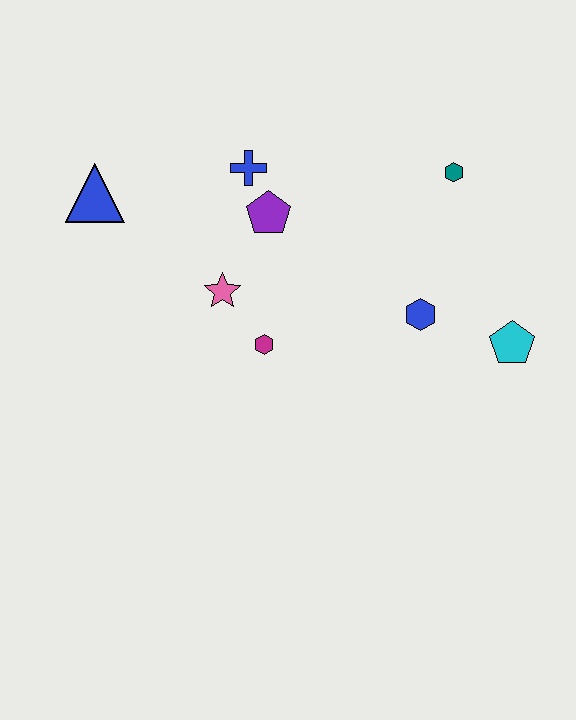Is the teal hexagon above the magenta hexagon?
Yes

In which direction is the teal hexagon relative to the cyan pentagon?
The teal hexagon is above the cyan pentagon.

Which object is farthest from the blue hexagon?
The blue triangle is farthest from the blue hexagon.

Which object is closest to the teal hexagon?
The blue hexagon is closest to the teal hexagon.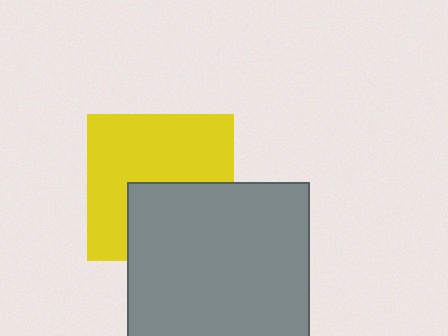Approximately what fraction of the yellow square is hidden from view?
Roughly 39% of the yellow square is hidden behind the gray rectangle.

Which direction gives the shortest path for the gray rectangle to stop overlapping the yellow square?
Moving down gives the shortest separation.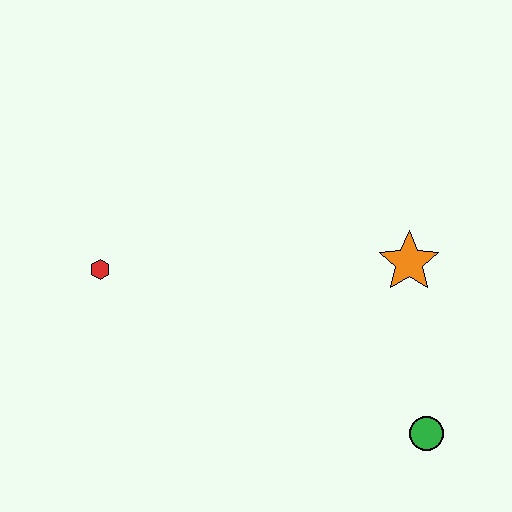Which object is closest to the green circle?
The orange star is closest to the green circle.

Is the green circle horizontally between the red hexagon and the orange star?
No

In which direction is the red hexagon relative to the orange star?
The red hexagon is to the left of the orange star.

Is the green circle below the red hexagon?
Yes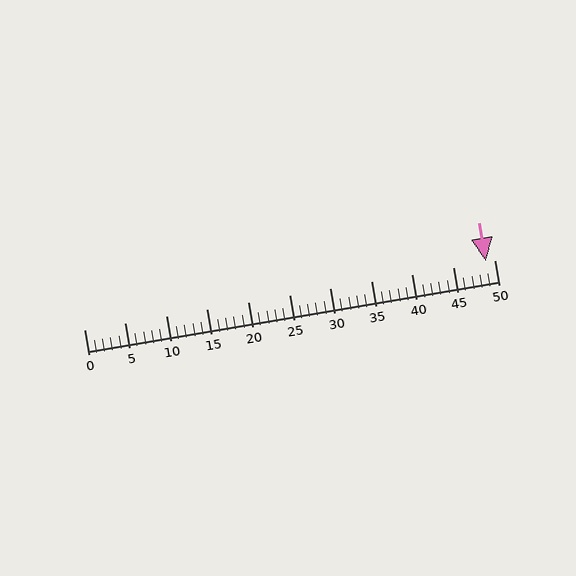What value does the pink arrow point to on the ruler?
The pink arrow points to approximately 49.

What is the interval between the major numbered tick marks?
The major tick marks are spaced 5 units apart.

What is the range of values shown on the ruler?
The ruler shows values from 0 to 50.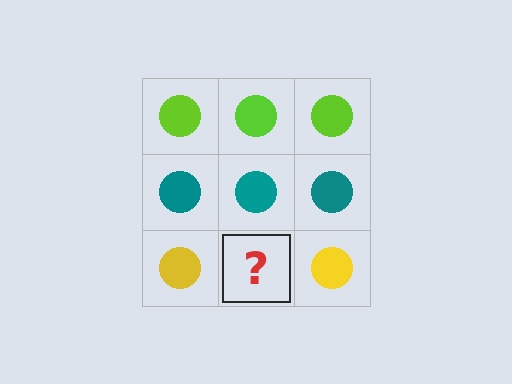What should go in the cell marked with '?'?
The missing cell should contain a yellow circle.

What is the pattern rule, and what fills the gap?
The rule is that each row has a consistent color. The gap should be filled with a yellow circle.